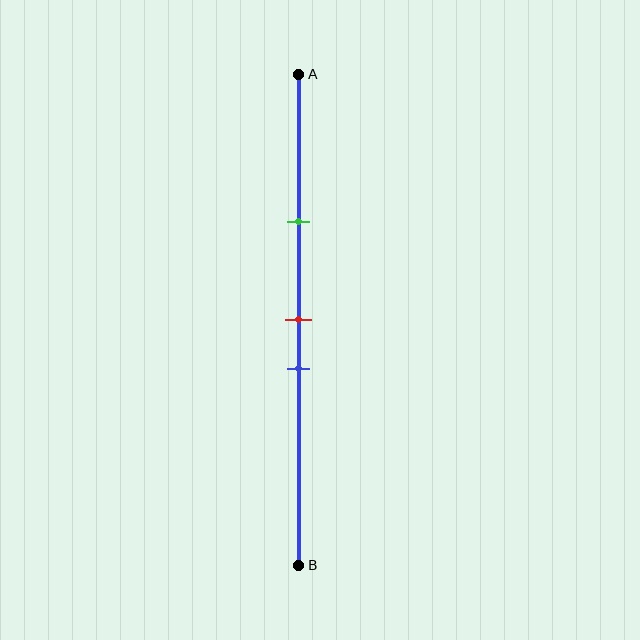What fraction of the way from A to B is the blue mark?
The blue mark is approximately 60% (0.6) of the way from A to B.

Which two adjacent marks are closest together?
The red and blue marks are the closest adjacent pair.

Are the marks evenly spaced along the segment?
No, the marks are not evenly spaced.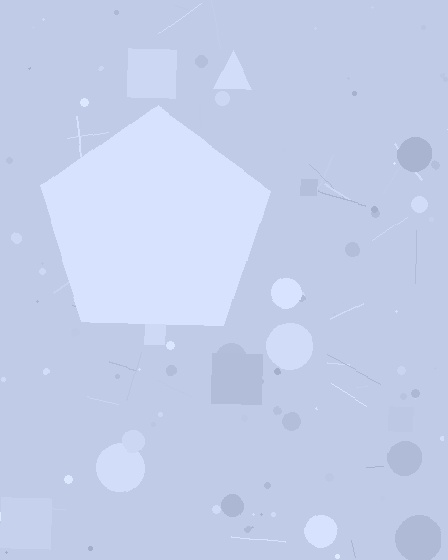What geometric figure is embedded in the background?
A pentagon is embedded in the background.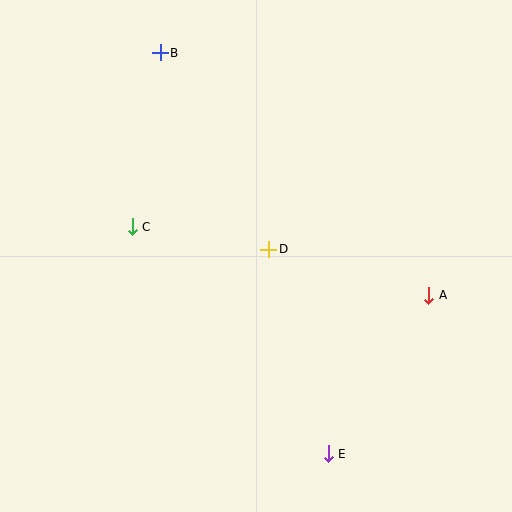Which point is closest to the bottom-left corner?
Point C is closest to the bottom-left corner.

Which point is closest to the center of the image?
Point D at (269, 249) is closest to the center.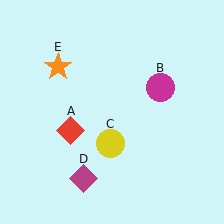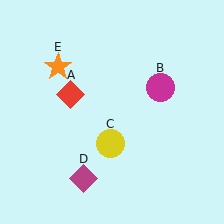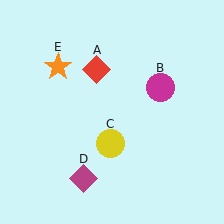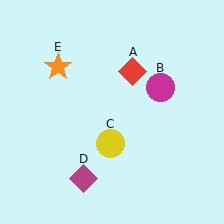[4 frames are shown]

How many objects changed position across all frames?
1 object changed position: red diamond (object A).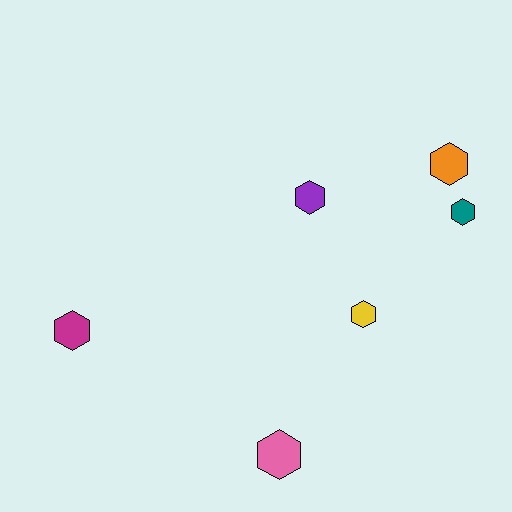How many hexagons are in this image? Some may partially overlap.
There are 6 hexagons.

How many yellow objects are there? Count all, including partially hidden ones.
There is 1 yellow object.